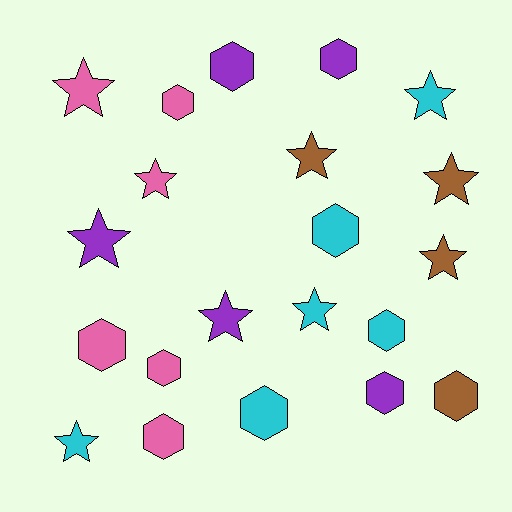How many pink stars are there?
There are 2 pink stars.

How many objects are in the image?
There are 21 objects.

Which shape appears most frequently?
Hexagon, with 11 objects.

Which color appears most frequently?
Cyan, with 6 objects.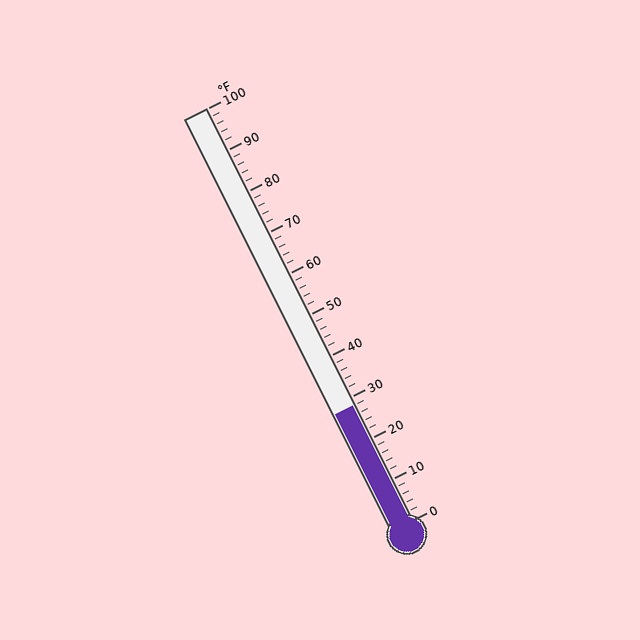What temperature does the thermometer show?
The thermometer shows approximately 28°F.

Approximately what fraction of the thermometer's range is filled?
The thermometer is filled to approximately 30% of its range.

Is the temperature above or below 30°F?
The temperature is below 30°F.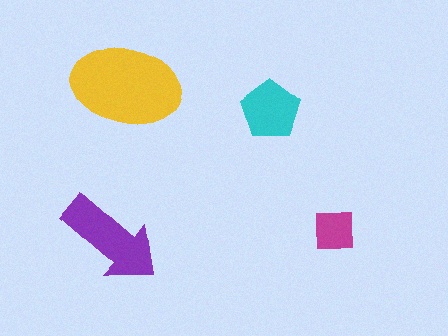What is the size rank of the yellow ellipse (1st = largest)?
1st.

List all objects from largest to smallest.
The yellow ellipse, the purple arrow, the cyan pentagon, the magenta square.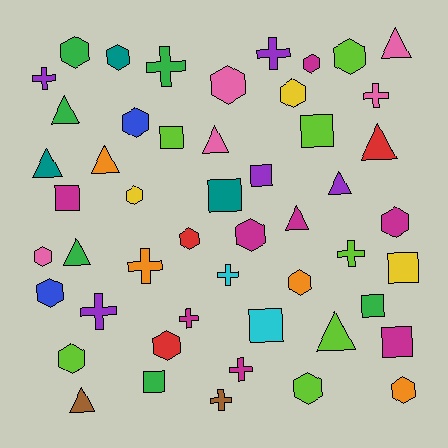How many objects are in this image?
There are 50 objects.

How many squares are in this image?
There are 10 squares.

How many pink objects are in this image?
There are 5 pink objects.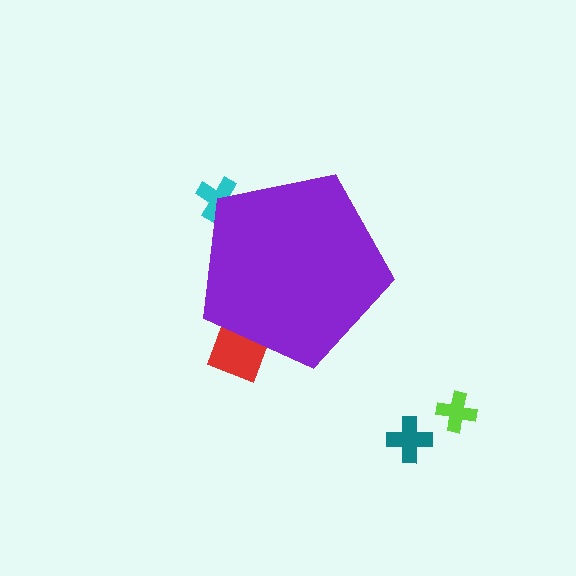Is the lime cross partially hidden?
No, the lime cross is fully visible.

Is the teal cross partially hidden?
No, the teal cross is fully visible.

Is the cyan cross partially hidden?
Yes, the cyan cross is partially hidden behind the purple pentagon.